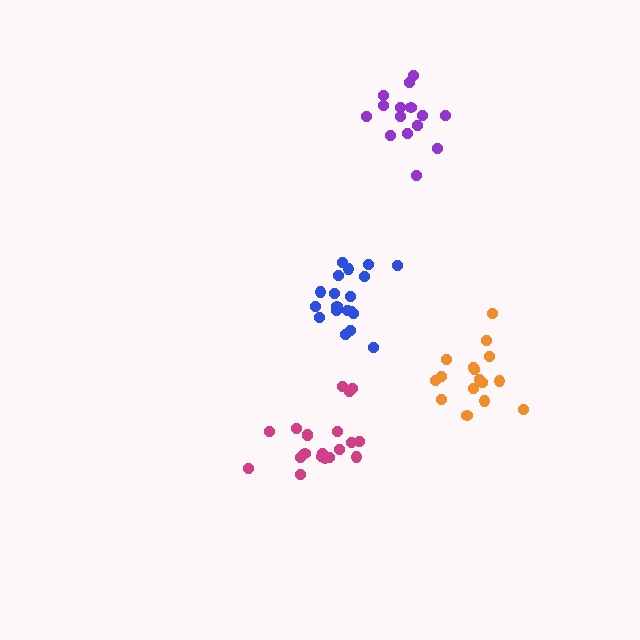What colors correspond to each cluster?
The clusters are colored: blue, purple, magenta, orange.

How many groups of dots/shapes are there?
There are 4 groups.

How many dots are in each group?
Group 1: 19 dots, Group 2: 15 dots, Group 3: 20 dots, Group 4: 16 dots (70 total).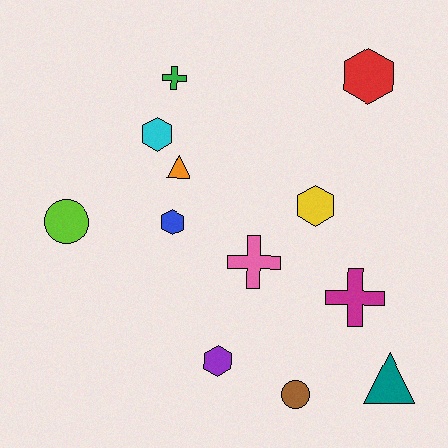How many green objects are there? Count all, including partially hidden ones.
There is 1 green object.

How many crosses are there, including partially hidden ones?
There are 3 crosses.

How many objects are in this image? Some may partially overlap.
There are 12 objects.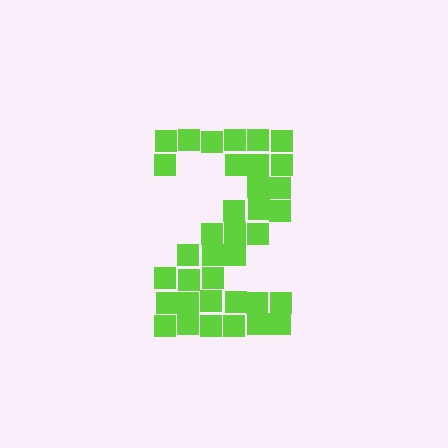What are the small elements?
The small elements are squares.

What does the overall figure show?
The overall figure shows the digit 2.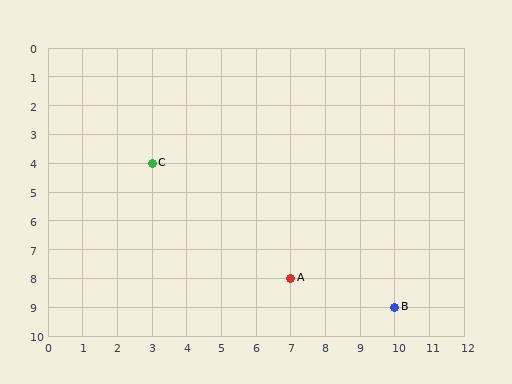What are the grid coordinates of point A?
Point A is at grid coordinates (7, 8).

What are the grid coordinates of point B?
Point B is at grid coordinates (10, 9).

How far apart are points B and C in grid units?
Points B and C are 7 columns and 5 rows apart (about 8.6 grid units diagonally).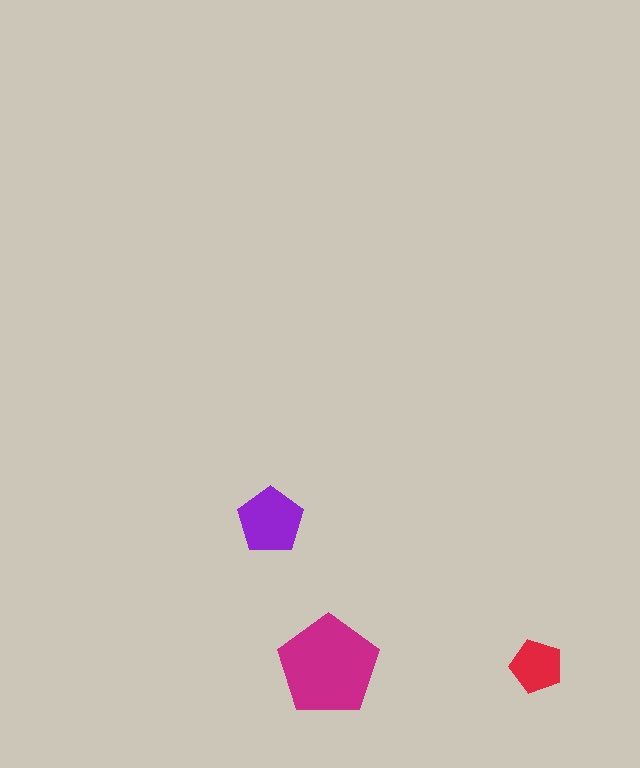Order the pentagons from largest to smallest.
the magenta one, the purple one, the red one.